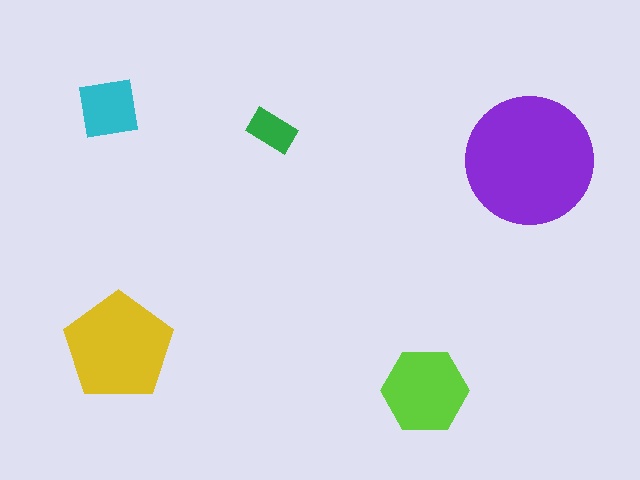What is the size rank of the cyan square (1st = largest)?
4th.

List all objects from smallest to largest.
The green rectangle, the cyan square, the lime hexagon, the yellow pentagon, the purple circle.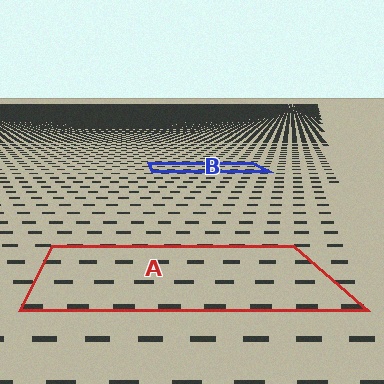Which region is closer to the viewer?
Region A is closer. The texture elements there are larger and more spread out.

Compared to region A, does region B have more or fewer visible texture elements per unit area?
Region B has more texture elements per unit area — they are packed more densely because it is farther away.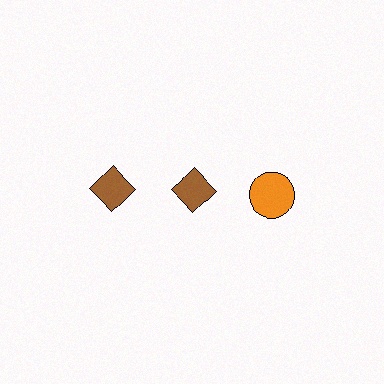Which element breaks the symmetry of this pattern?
The orange circle in the top row, center column breaks the symmetry. All other shapes are brown diamonds.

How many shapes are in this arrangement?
There are 3 shapes arranged in a grid pattern.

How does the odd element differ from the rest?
It differs in both color (orange instead of brown) and shape (circle instead of diamond).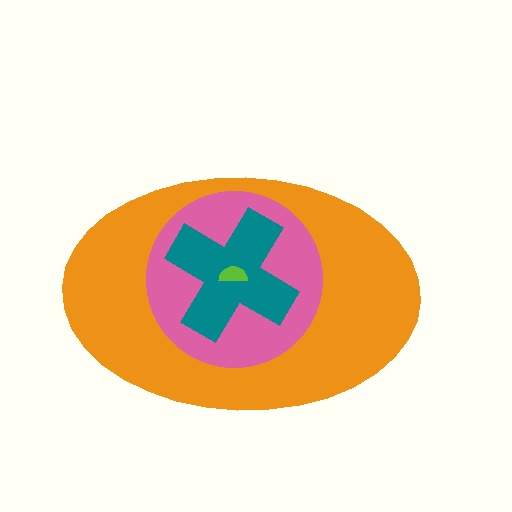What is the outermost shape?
The orange ellipse.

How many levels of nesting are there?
4.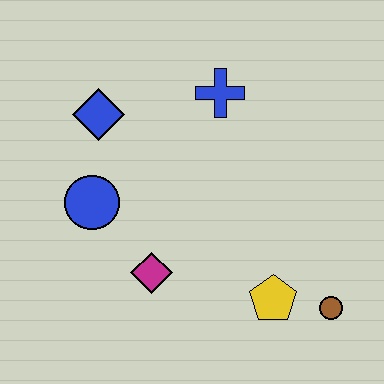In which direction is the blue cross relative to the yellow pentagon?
The blue cross is above the yellow pentagon.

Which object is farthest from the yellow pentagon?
The blue diamond is farthest from the yellow pentagon.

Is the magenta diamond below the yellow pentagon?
No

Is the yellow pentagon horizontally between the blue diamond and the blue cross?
No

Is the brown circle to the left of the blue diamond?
No